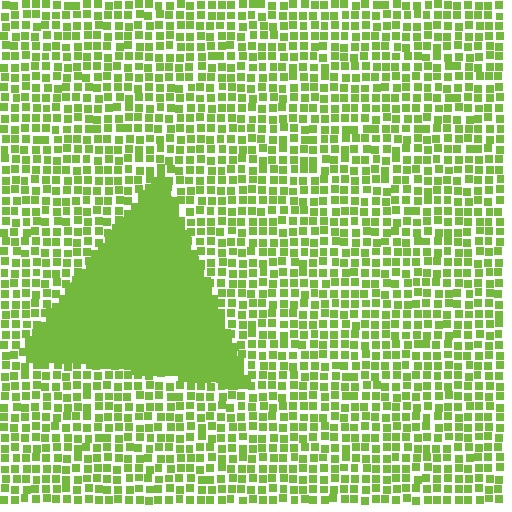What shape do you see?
I see a triangle.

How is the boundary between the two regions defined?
The boundary is defined by a change in element density (approximately 2.4x ratio). All elements are the same color, size, and shape.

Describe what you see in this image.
The image contains small lime elements arranged at two different densities. A triangle-shaped region is visible where the elements are more densely packed than the surrounding area.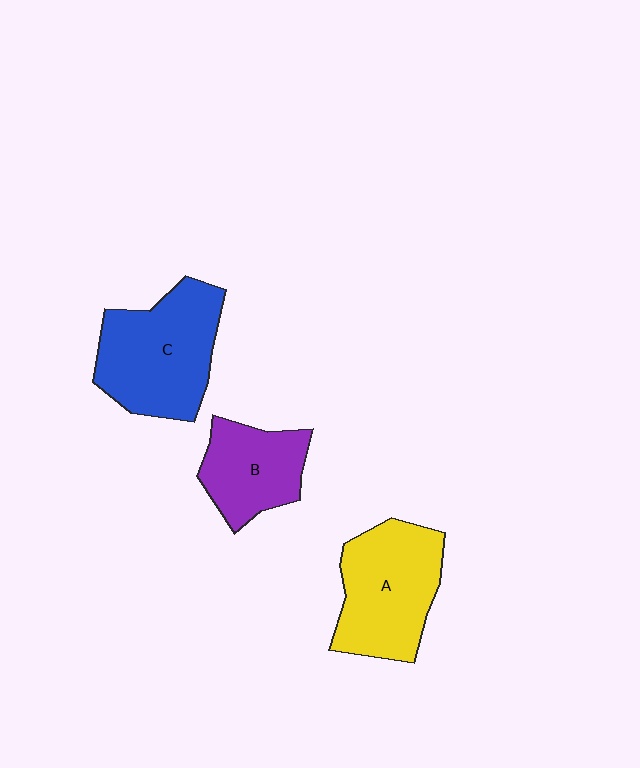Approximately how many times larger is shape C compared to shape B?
Approximately 1.5 times.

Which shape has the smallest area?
Shape B (purple).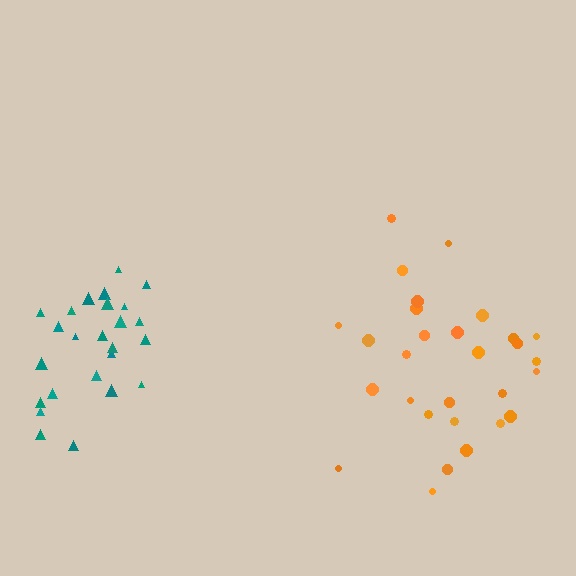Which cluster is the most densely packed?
Teal.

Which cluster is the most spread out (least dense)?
Orange.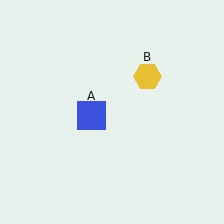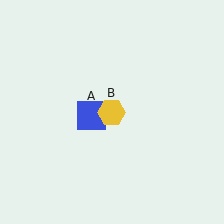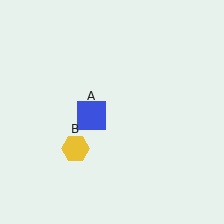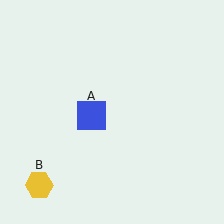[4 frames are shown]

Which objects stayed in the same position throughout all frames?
Blue square (object A) remained stationary.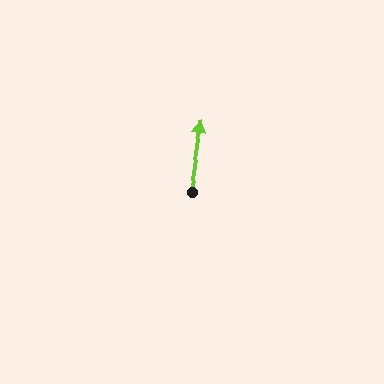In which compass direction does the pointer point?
North.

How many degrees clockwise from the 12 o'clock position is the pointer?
Approximately 9 degrees.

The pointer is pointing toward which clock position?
Roughly 12 o'clock.